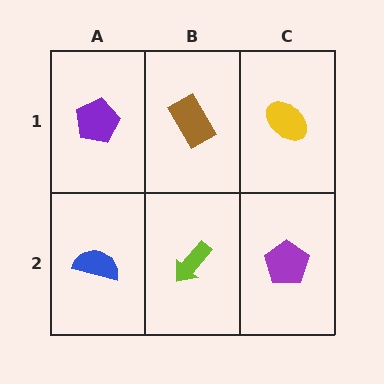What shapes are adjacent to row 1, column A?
A blue semicircle (row 2, column A), a brown rectangle (row 1, column B).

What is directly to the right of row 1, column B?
A yellow ellipse.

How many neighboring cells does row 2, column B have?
3.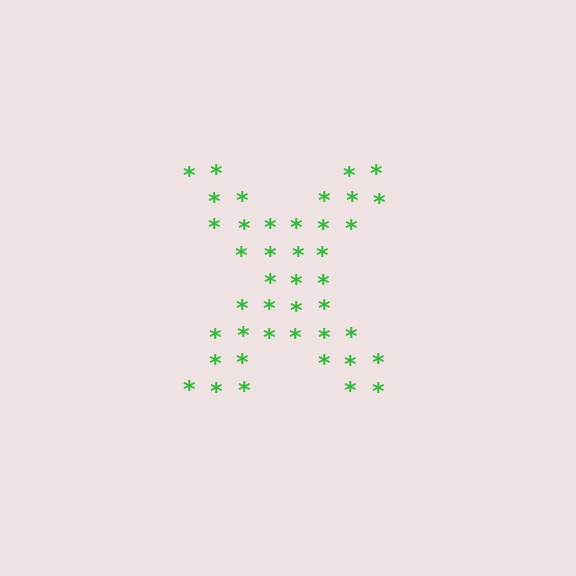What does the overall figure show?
The overall figure shows the letter X.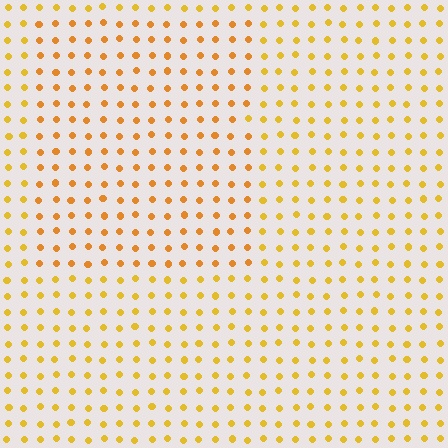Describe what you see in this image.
The image is filled with small yellow elements in a uniform arrangement. A rectangle-shaped region is visible where the elements are tinted to a slightly different hue, forming a subtle color boundary.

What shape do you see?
I see a rectangle.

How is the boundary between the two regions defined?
The boundary is defined purely by a slight shift in hue (about 17 degrees). Spacing, size, and orientation are identical on both sides.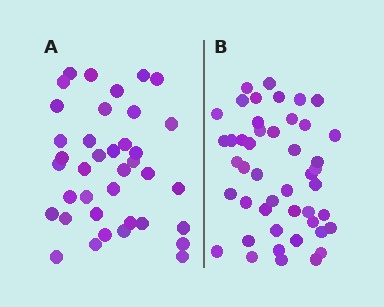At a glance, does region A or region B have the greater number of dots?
Region B (the right region) has more dots.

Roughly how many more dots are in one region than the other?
Region B has roughly 8 or so more dots than region A.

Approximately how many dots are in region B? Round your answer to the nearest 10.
About 50 dots. (The exact count is 46, which rounds to 50.)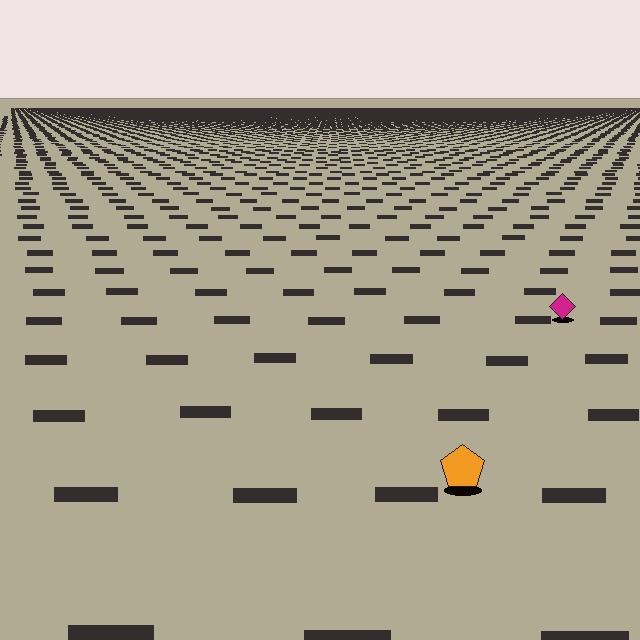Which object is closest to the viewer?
The orange pentagon is closest. The texture marks near it are larger and more spread out.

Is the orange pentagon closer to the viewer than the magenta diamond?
Yes. The orange pentagon is closer — you can tell from the texture gradient: the ground texture is coarser near it.